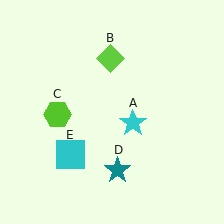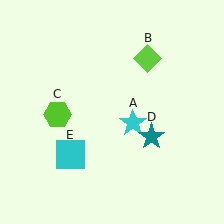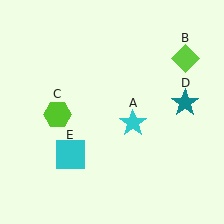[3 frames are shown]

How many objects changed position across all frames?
2 objects changed position: lime diamond (object B), teal star (object D).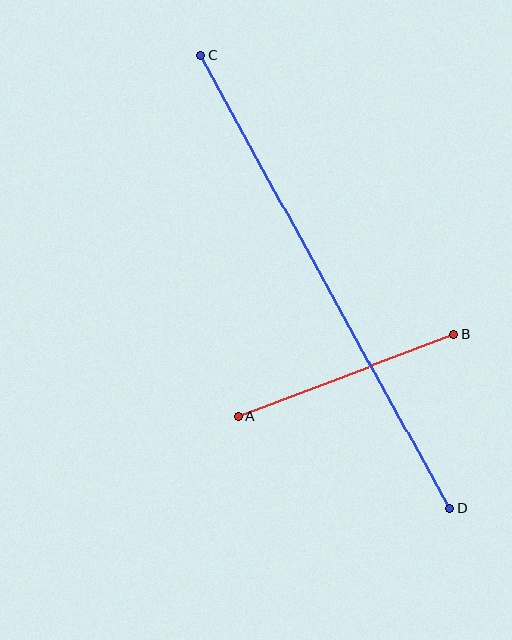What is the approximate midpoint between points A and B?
The midpoint is at approximately (346, 375) pixels.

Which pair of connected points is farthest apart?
Points C and D are farthest apart.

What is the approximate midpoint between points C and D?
The midpoint is at approximately (325, 282) pixels.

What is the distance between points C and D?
The distance is approximately 517 pixels.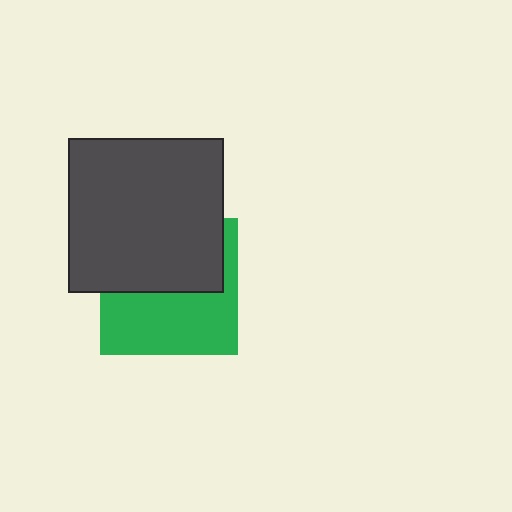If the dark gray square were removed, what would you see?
You would see the complete green square.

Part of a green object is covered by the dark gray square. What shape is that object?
It is a square.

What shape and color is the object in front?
The object in front is a dark gray square.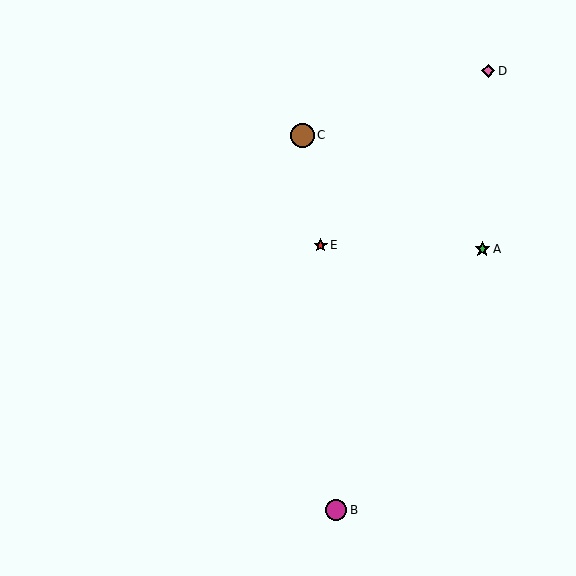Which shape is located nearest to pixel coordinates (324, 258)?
The red star (labeled E) at (321, 246) is nearest to that location.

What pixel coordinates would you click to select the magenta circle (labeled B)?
Click at (336, 510) to select the magenta circle B.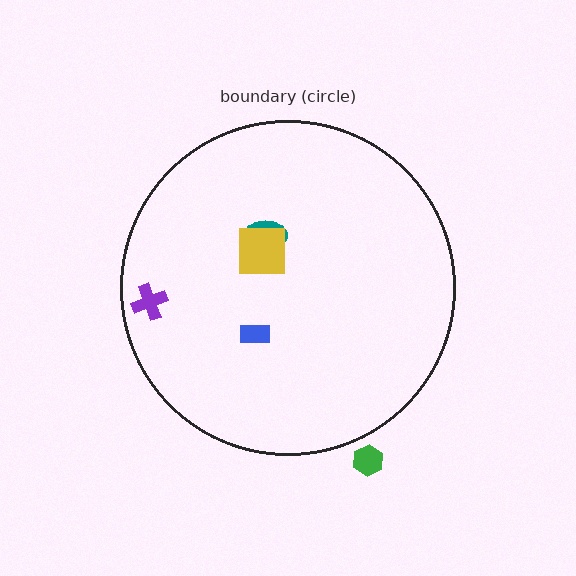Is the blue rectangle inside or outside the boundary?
Inside.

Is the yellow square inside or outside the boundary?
Inside.